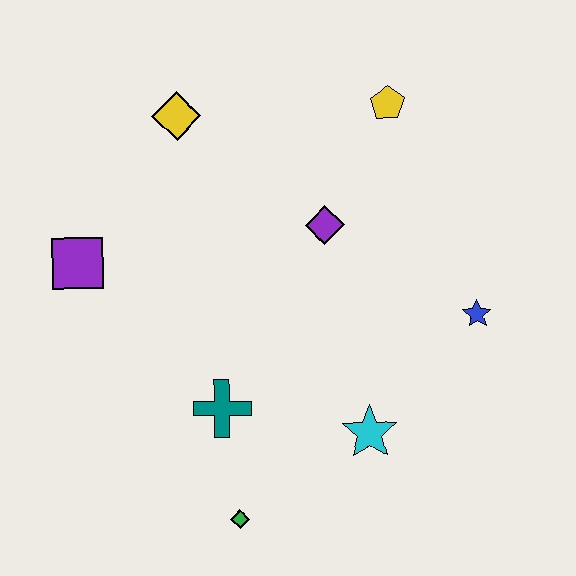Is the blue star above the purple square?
No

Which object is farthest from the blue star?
The purple square is farthest from the blue star.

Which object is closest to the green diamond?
The teal cross is closest to the green diamond.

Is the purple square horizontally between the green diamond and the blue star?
No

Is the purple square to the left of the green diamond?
Yes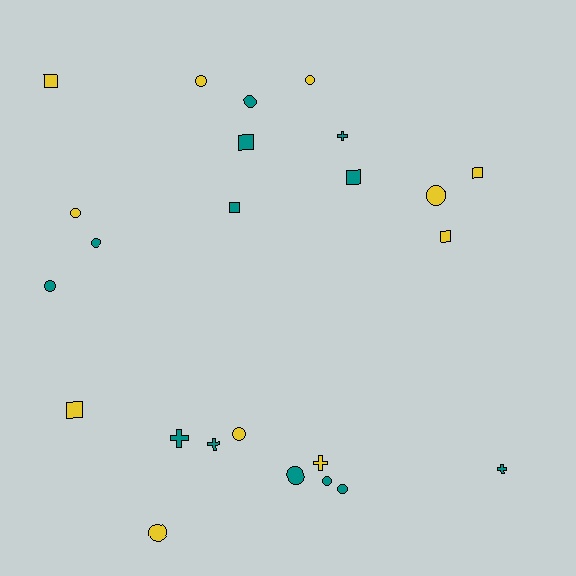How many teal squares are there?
There are 3 teal squares.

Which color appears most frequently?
Teal, with 13 objects.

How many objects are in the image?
There are 24 objects.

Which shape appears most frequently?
Circle, with 12 objects.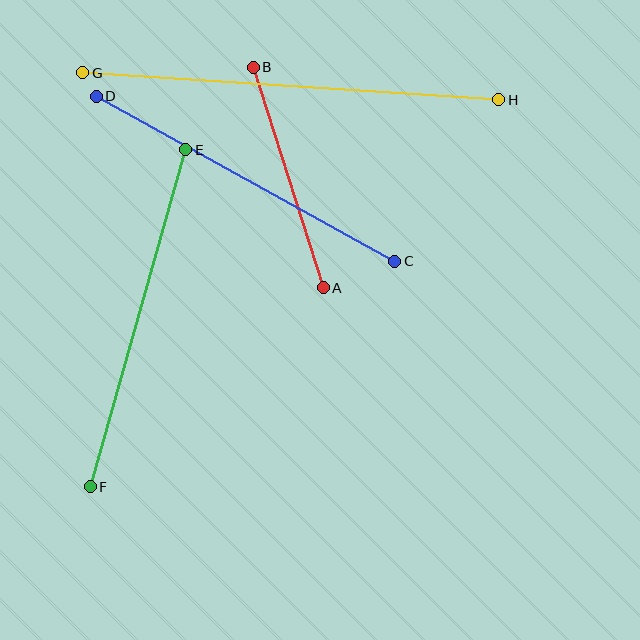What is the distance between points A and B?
The distance is approximately 231 pixels.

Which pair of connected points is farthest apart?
Points G and H are farthest apart.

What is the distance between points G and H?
The distance is approximately 417 pixels.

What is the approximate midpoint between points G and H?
The midpoint is at approximately (291, 86) pixels.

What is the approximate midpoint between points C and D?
The midpoint is at approximately (246, 179) pixels.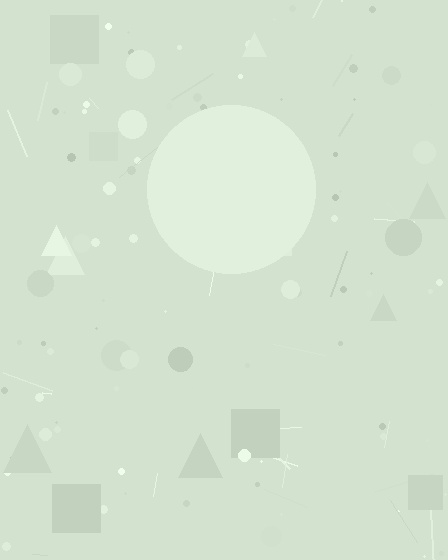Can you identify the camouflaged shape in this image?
The camouflaged shape is a circle.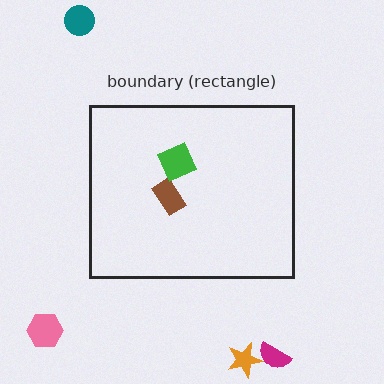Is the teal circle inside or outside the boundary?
Outside.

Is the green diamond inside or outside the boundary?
Inside.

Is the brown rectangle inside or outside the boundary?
Inside.